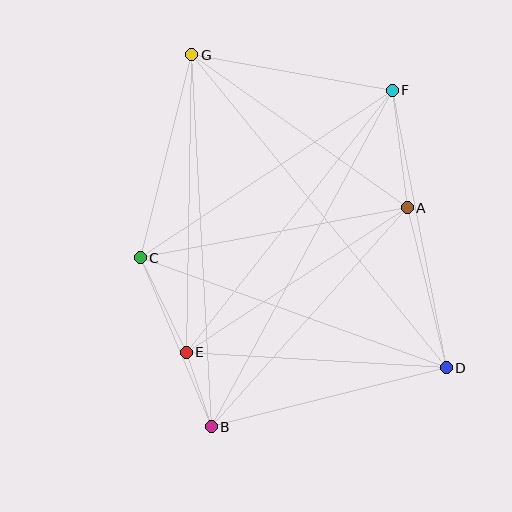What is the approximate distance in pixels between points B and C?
The distance between B and C is approximately 183 pixels.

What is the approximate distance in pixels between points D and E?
The distance between D and E is approximately 260 pixels.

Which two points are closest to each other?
Points B and E are closest to each other.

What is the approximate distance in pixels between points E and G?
The distance between E and G is approximately 297 pixels.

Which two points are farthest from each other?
Points D and G are farthest from each other.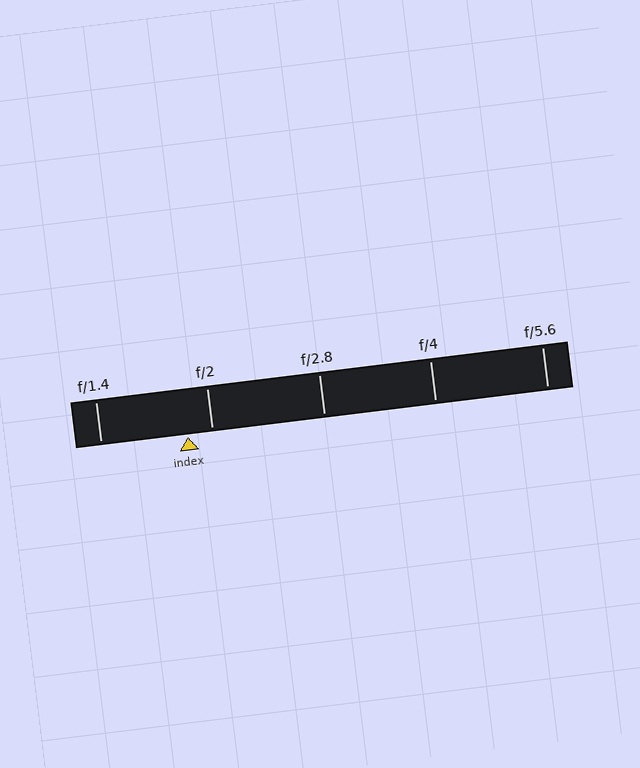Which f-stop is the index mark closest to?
The index mark is closest to f/2.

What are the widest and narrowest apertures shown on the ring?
The widest aperture shown is f/1.4 and the narrowest is f/5.6.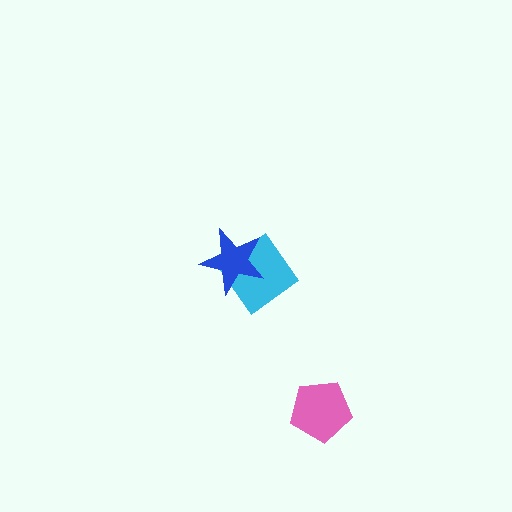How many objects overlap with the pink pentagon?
0 objects overlap with the pink pentagon.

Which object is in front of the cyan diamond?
The blue star is in front of the cyan diamond.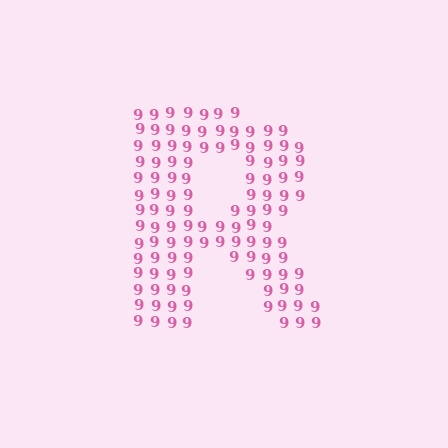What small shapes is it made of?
It is made of small digit 9's.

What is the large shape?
The large shape is the letter R.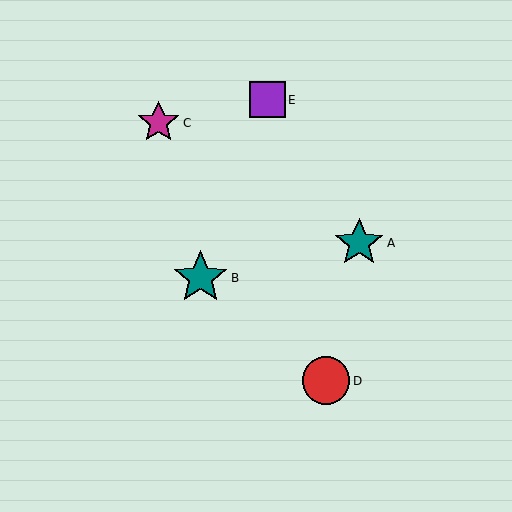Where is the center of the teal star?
The center of the teal star is at (359, 243).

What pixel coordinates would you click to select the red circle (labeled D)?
Click at (326, 381) to select the red circle D.